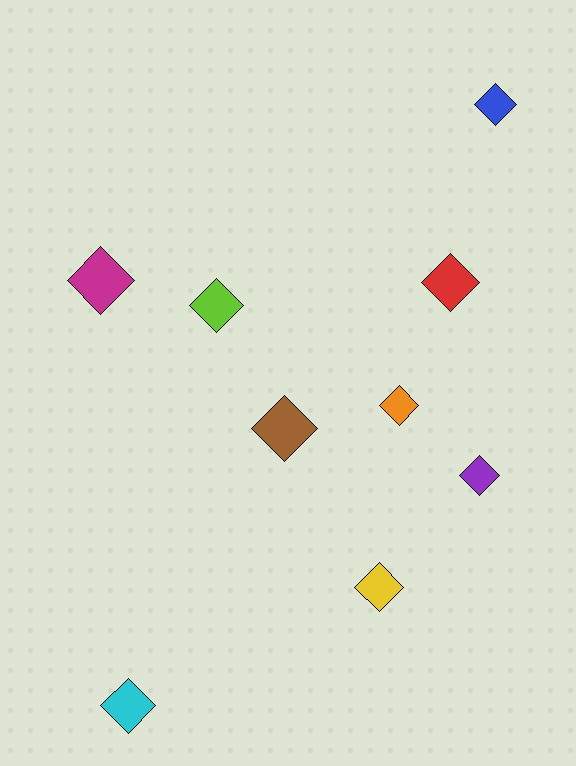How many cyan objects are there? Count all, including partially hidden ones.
There is 1 cyan object.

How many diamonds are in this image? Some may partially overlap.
There are 9 diamonds.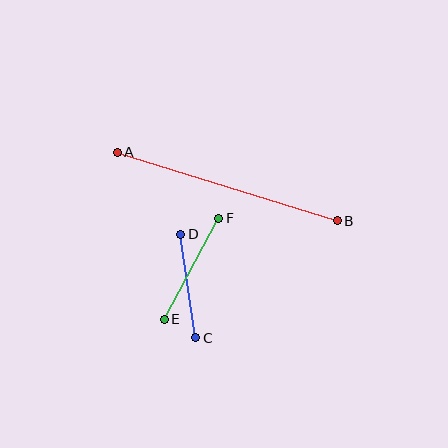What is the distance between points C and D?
The distance is approximately 105 pixels.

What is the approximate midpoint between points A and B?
The midpoint is at approximately (227, 186) pixels.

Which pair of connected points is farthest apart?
Points A and B are farthest apart.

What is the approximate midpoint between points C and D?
The midpoint is at approximately (188, 286) pixels.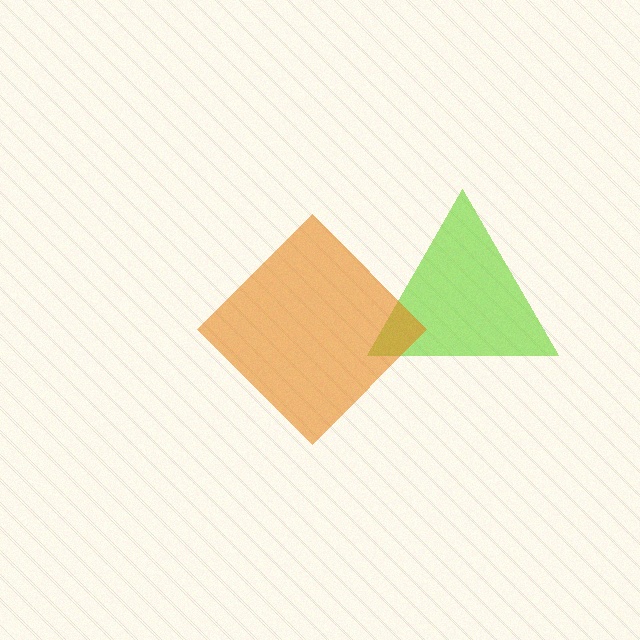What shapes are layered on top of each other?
The layered shapes are: a lime triangle, an orange diamond.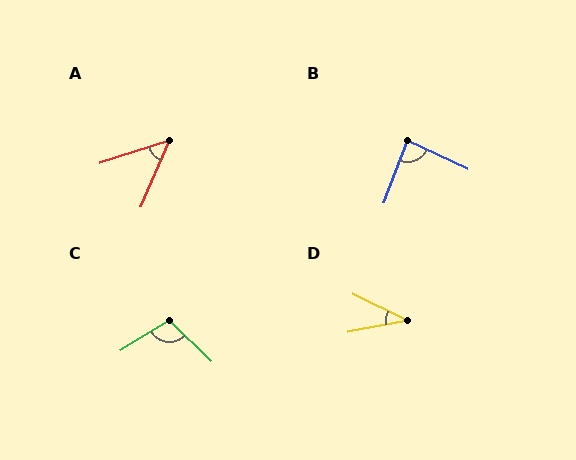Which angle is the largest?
C, at approximately 104 degrees.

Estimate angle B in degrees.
Approximately 86 degrees.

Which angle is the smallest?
D, at approximately 37 degrees.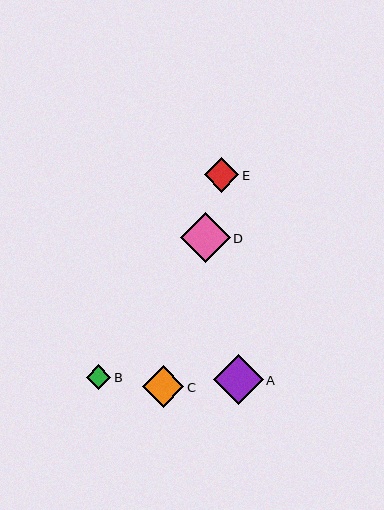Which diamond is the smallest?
Diamond B is the smallest with a size of approximately 25 pixels.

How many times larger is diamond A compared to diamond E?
Diamond A is approximately 1.4 times the size of diamond E.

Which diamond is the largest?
Diamond D is the largest with a size of approximately 50 pixels.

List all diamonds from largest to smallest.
From largest to smallest: D, A, C, E, B.